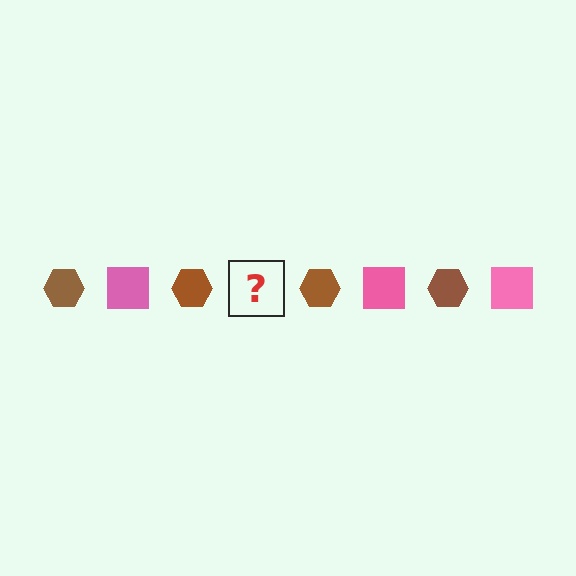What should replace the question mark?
The question mark should be replaced with a pink square.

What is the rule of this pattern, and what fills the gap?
The rule is that the pattern alternates between brown hexagon and pink square. The gap should be filled with a pink square.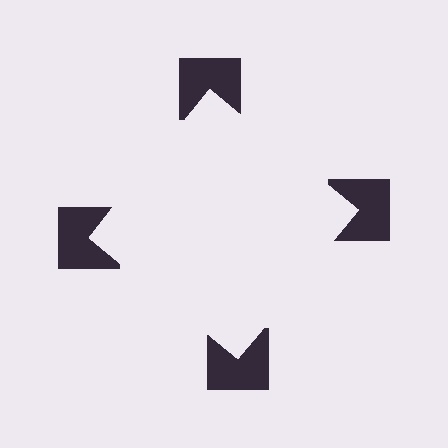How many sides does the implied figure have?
4 sides.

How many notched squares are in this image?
There are 4 — one at each vertex of the illusory square.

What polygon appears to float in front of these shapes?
An illusory square — its edges are inferred from the aligned wedge cuts in the notched squares, not physically drawn.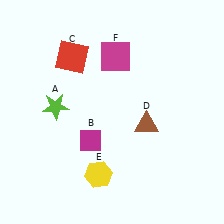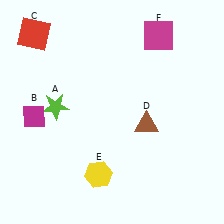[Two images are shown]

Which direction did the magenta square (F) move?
The magenta square (F) moved right.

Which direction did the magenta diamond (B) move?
The magenta diamond (B) moved left.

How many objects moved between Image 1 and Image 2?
3 objects moved between the two images.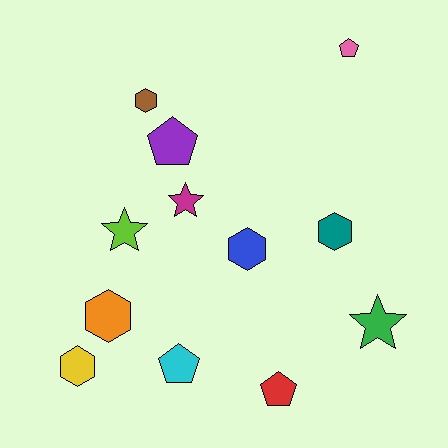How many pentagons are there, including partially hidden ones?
There are 4 pentagons.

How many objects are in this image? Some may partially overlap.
There are 12 objects.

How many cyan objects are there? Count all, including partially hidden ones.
There is 1 cyan object.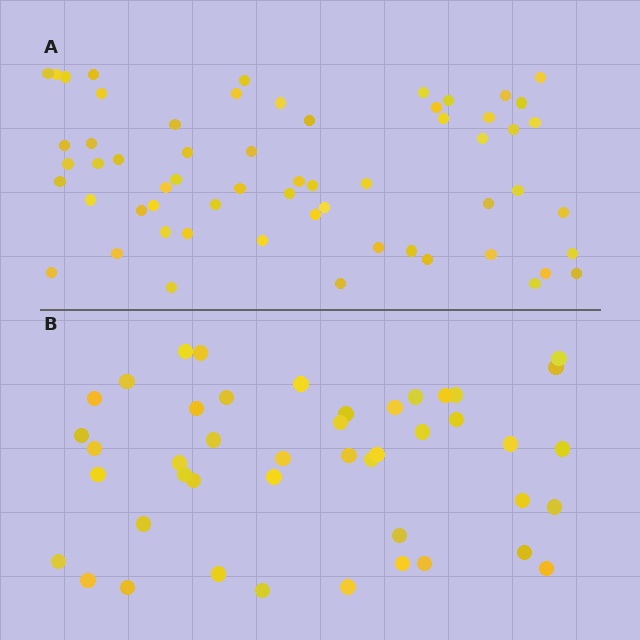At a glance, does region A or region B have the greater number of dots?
Region A (the top region) has more dots.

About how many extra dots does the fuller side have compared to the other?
Region A has approximately 15 more dots than region B.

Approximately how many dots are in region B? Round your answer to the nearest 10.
About 40 dots. (The exact count is 45, which rounds to 40.)